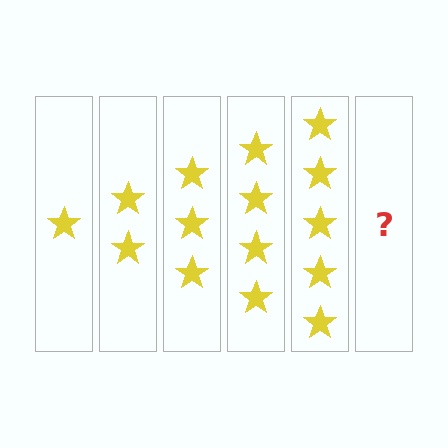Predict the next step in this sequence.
The next step is 6 stars.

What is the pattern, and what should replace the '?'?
The pattern is that each step adds one more star. The '?' should be 6 stars.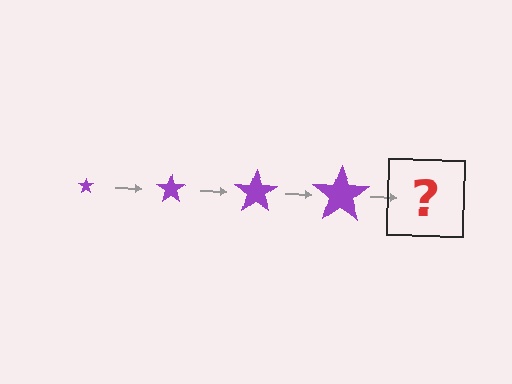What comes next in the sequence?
The next element should be a purple star, larger than the previous one.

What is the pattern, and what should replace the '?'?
The pattern is that the star gets progressively larger each step. The '?' should be a purple star, larger than the previous one.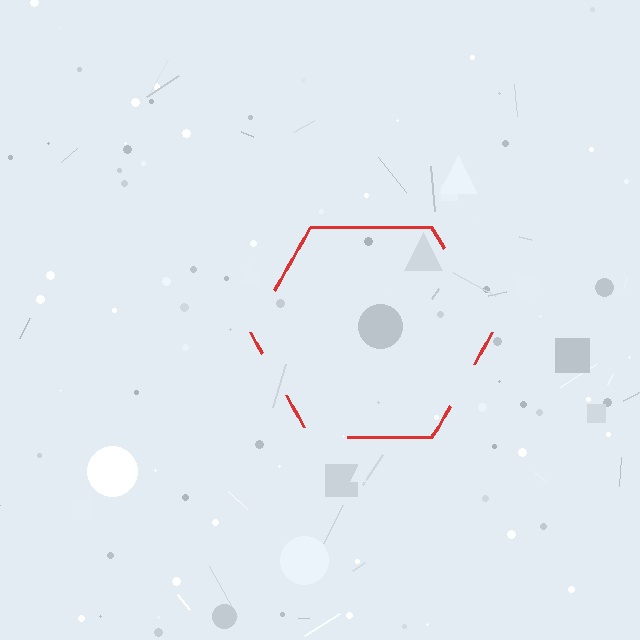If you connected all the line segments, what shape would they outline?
They would outline a hexagon.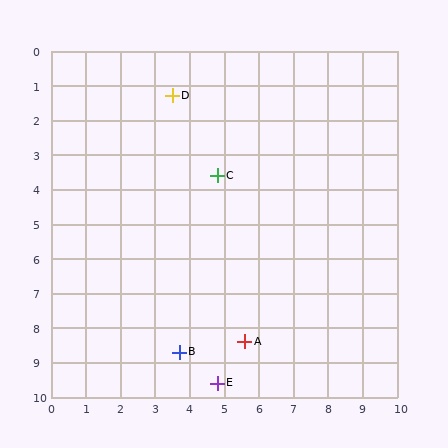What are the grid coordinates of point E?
Point E is at approximately (4.8, 9.6).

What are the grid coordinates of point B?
Point B is at approximately (3.7, 8.7).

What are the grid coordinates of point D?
Point D is at approximately (3.5, 1.3).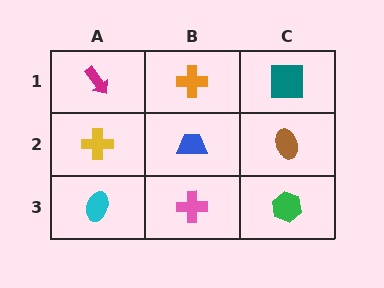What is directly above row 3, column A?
A yellow cross.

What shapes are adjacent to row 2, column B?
An orange cross (row 1, column B), a pink cross (row 3, column B), a yellow cross (row 2, column A), a brown ellipse (row 2, column C).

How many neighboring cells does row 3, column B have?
3.